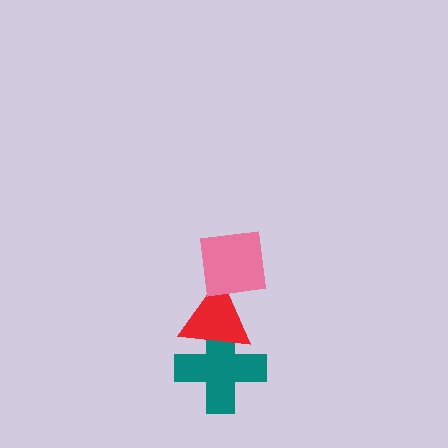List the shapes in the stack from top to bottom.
From top to bottom: the pink square, the red triangle, the teal cross.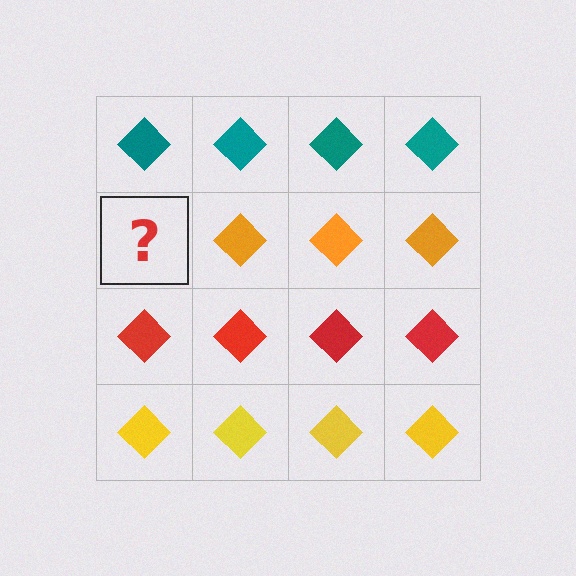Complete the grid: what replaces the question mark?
The question mark should be replaced with an orange diamond.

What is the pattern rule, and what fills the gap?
The rule is that each row has a consistent color. The gap should be filled with an orange diamond.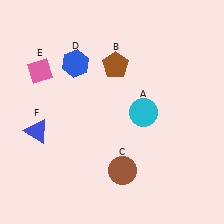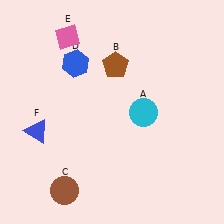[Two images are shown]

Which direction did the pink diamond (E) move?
The pink diamond (E) moved up.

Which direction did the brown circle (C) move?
The brown circle (C) moved left.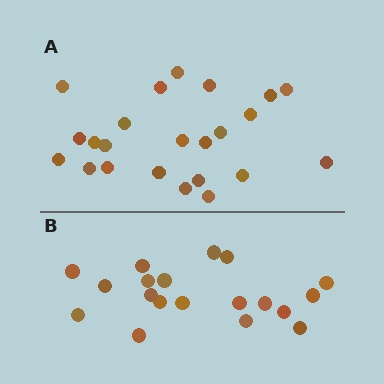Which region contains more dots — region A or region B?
Region A (the top region) has more dots.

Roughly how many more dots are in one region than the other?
Region A has about 4 more dots than region B.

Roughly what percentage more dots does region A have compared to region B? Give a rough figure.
About 20% more.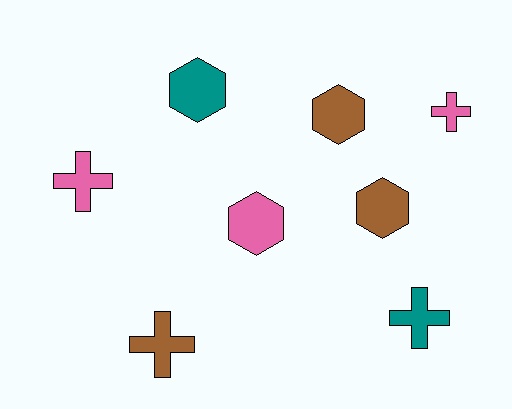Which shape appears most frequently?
Cross, with 4 objects.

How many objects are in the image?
There are 8 objects.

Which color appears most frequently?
Brown, with 3 objects.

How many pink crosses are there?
There are 2 pink crosses.